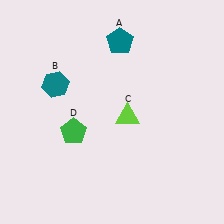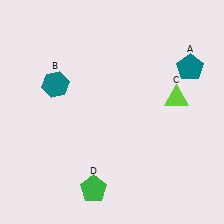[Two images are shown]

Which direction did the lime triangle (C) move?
The lime triangle (C) moved right.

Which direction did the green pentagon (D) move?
The green pentagon (D) moved down.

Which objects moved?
The objects that moved are: the teal pentagon (A), the lime triangle (C), the green pentagon (D).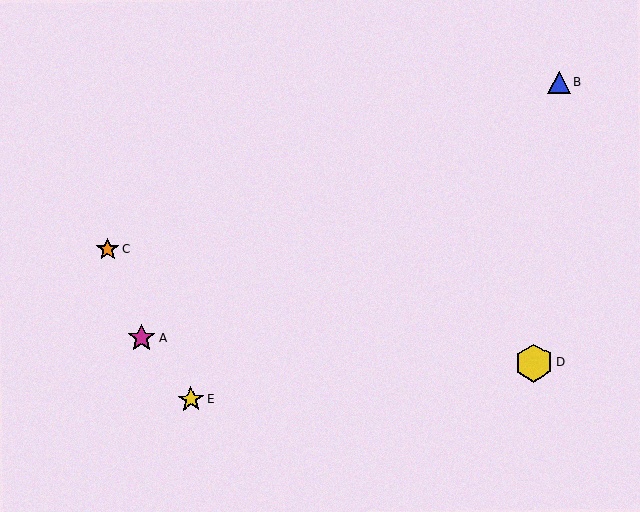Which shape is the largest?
The yellow hexagon (labeled D) is the largest.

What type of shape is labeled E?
Shape E is a yellow star.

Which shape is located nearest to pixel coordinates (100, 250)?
The orange star (labeled C) at (107, 250) is nearest to that location.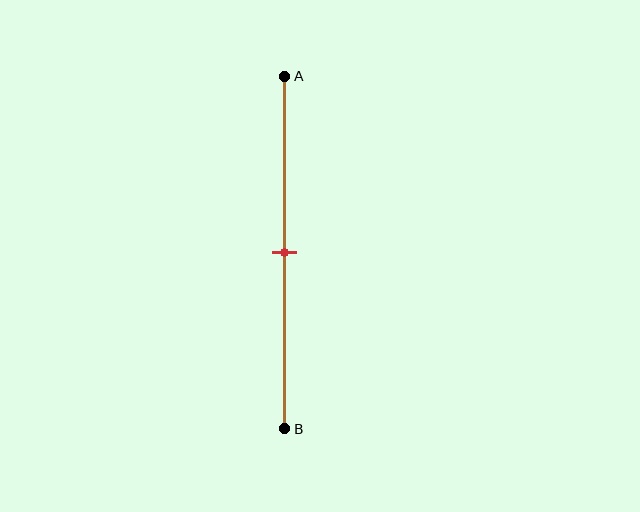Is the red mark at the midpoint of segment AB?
Yes, the mark is approximately at the midpoint.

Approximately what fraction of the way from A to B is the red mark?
The red mark is approximately 50% of the way from A to B.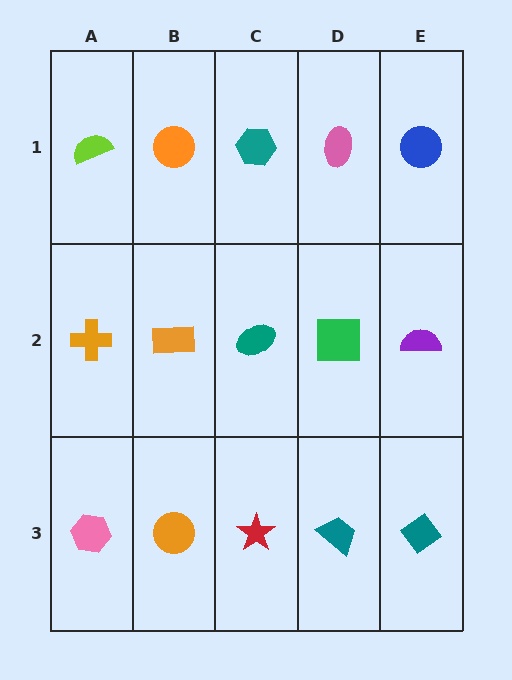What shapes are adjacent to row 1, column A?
An orange cross (row 2, column A), an orange circle (row 1, column B).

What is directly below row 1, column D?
A green square.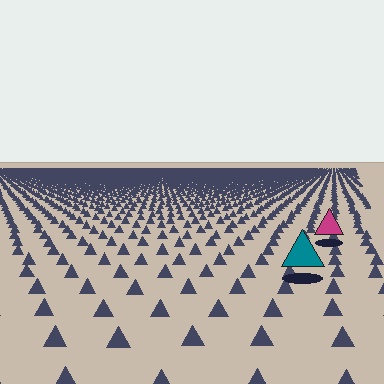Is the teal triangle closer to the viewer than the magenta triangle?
Yes. The teal triangle is closer — you can tell from the texture gradient: the ground texture is coarser near it.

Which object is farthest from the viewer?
The magenta triangle is farthest from the viewer. It appears smaller and the ground texture around it is denser.